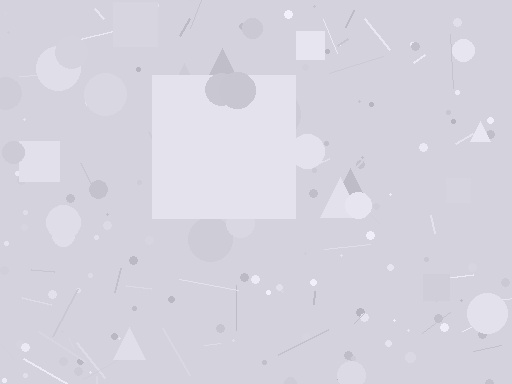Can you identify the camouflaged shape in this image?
The camouflaged shape is a square.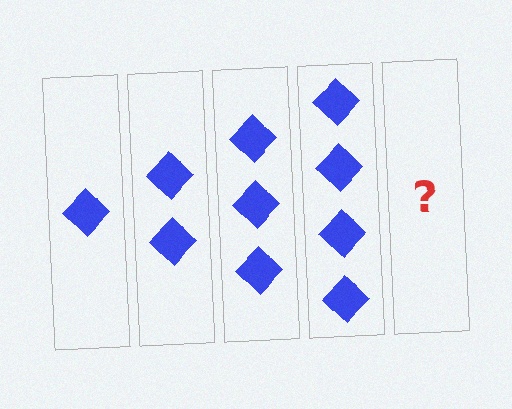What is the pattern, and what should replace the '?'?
The pattern is that each step adds one more diamond. The '?' should be 5 diamonds.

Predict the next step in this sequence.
The next step is 5 diamonds.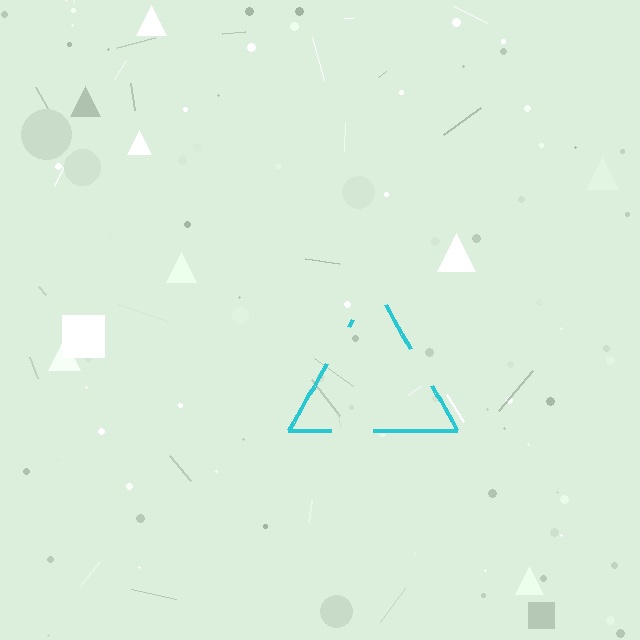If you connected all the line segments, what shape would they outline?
They would outline a triangle.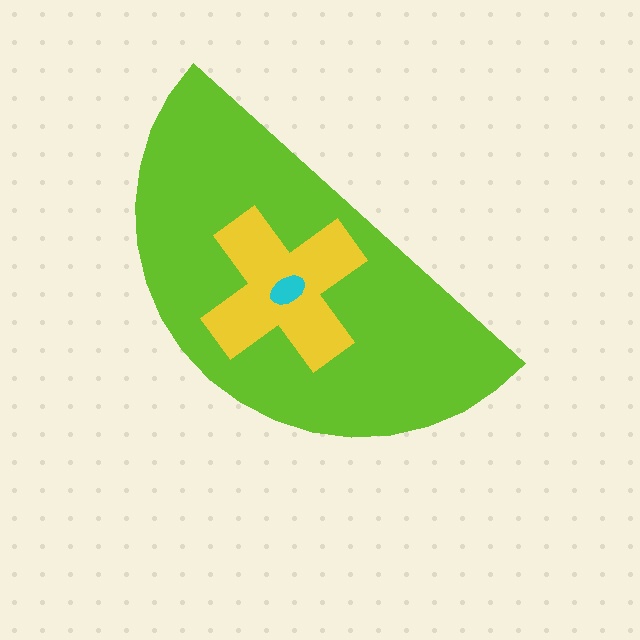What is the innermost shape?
The cyan ellipse.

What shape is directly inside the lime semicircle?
The yellow cross.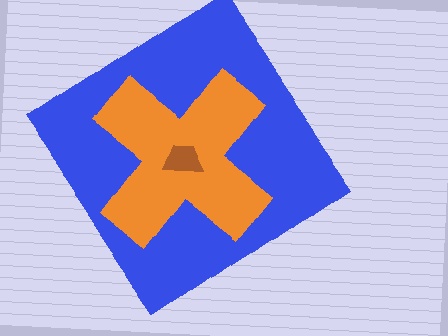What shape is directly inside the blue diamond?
The orange cross.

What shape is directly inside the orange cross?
The brown trapezoid.